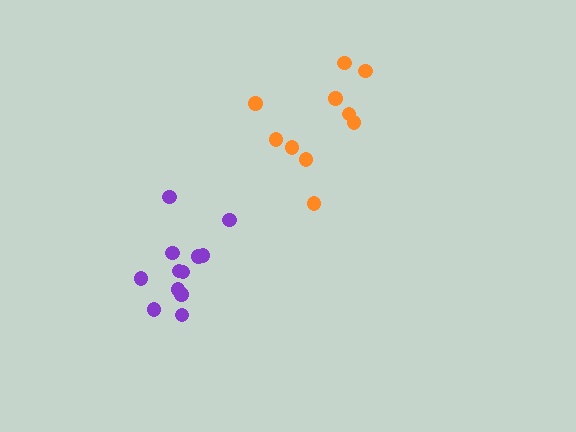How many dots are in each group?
Group 1: 12 dots, Group 2: 11 dots (23 total).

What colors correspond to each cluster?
The clusters are colored: purple, orange.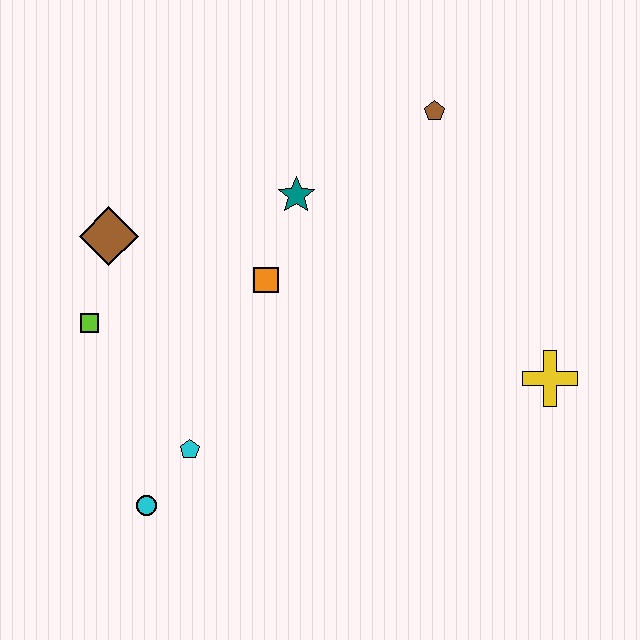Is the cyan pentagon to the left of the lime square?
No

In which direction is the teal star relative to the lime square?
The teal star is to the right of the lime square.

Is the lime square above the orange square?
No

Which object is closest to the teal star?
The orange square is closest to the teal star.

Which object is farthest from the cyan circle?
The brown pentagon is farthest from the cyan circle.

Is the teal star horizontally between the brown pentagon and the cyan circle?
Yes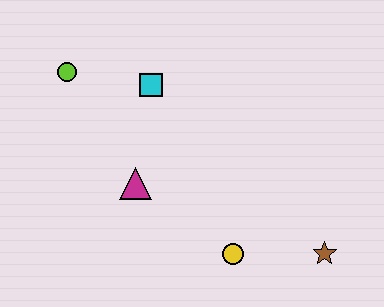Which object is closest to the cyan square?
The lime circle is closest to the cyan square.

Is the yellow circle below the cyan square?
Yes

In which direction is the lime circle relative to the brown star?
The lime circle is to the left of the brown star.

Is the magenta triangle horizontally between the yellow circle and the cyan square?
No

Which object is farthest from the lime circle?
The brown star is farthest from the lime circle.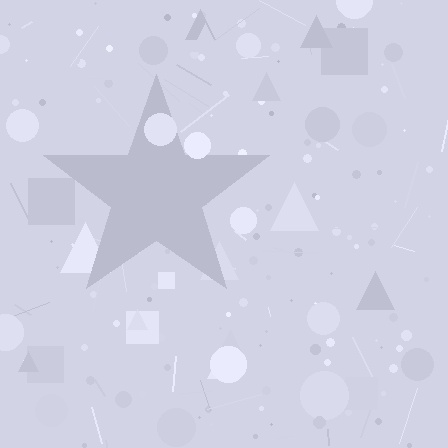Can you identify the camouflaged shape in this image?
The camouflaged shape is a star.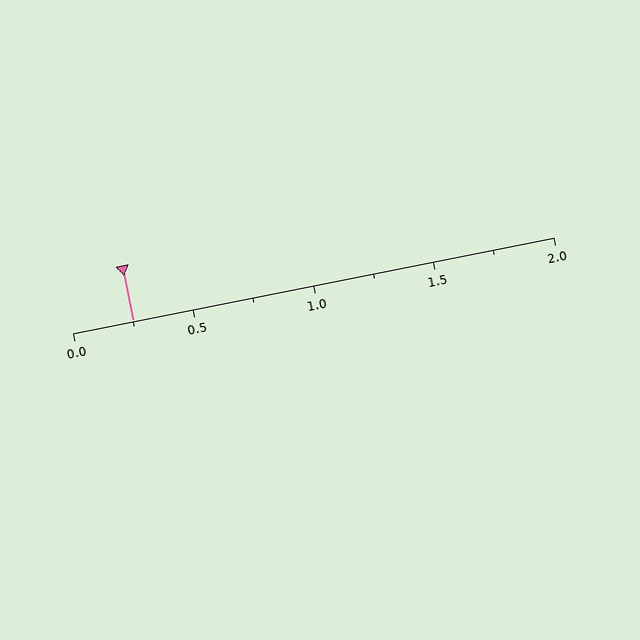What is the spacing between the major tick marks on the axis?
The major ticks are spaced 0.5 apart.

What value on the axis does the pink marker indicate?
The marker indicates approximately 0.25.